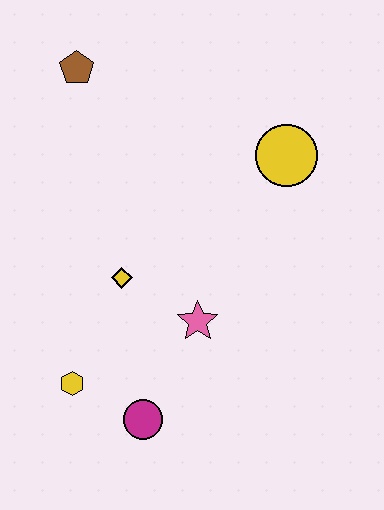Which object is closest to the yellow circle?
The pink star is closest to the yellow circle.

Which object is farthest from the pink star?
The brown pentagon is farthest from the pink star.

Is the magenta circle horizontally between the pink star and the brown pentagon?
Yes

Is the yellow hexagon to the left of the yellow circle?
Yes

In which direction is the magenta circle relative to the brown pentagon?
The magenta circle is below the brown pentagon.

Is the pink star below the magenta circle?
No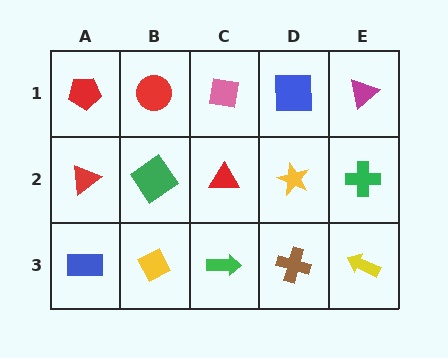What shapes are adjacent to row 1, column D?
A yellow star (row 2, column D), a pink square (row 1, column C), a magenta triangle (row 1, column E).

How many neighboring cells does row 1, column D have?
3.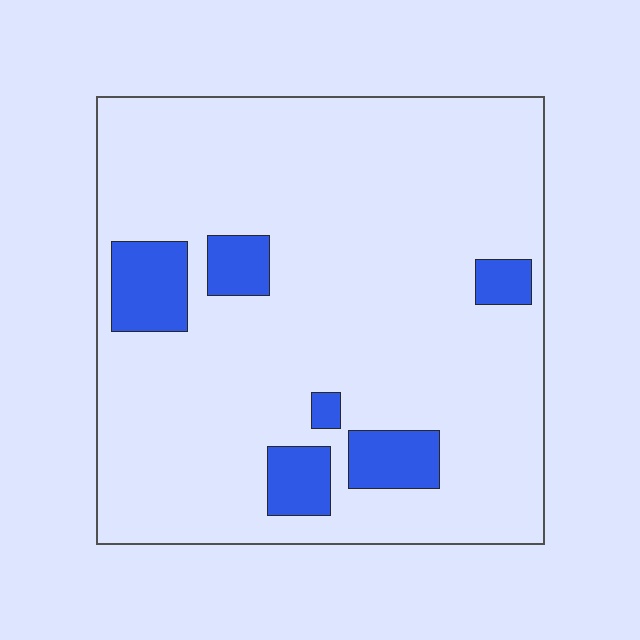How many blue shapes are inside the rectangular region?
6.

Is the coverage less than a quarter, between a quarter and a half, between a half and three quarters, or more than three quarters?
Less than a quarter.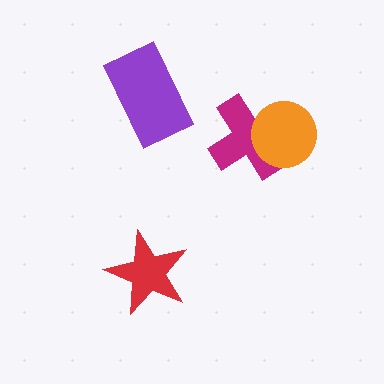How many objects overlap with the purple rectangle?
0 objects overlap with the purple rectangle.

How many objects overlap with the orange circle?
1 object overlaps with the orange circle.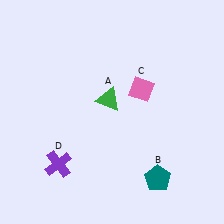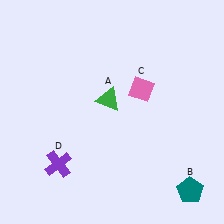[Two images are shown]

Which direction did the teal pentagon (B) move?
The teal pentagon (B) moved right.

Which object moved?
The teal pentagon (B) moved right.